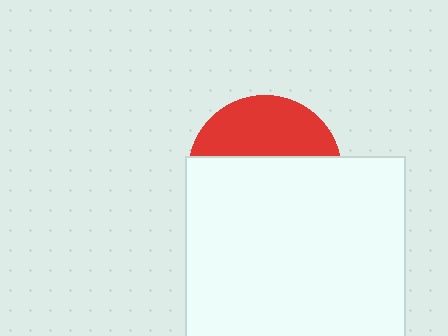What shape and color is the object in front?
The object in front is a white square.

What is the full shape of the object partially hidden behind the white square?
The partially hidden object is a red circle.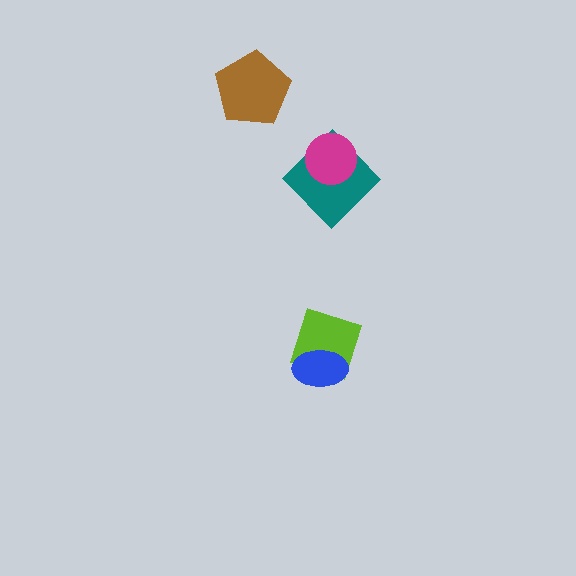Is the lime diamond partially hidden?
Yes, it is partially covered by another shape.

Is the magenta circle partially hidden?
No, no other shape covers it.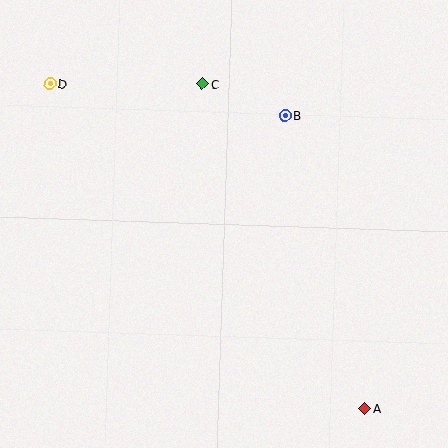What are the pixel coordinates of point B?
Point B is at (285, 116).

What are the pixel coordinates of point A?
Point A is at (365, 409).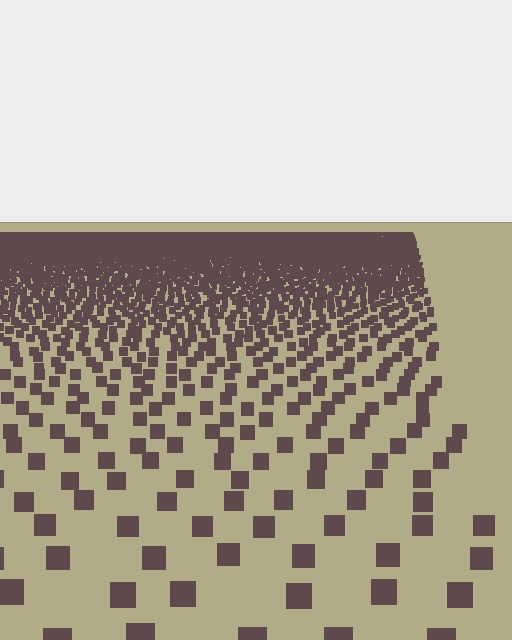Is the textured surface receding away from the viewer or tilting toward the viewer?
The surface is receding away from the viewer. Texture elements get smaller and denser toward the top.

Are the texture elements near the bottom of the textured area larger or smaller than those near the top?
Larger. Near the bottom, elements are closer to the viewer and appear at a bigger on-screen size.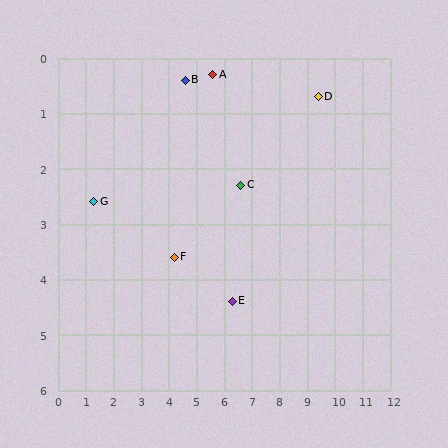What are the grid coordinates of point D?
Point D is at approximately (9.4, 0.7).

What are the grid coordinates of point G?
Point G is at approximately (1.3, 2.6).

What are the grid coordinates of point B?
Point B is at approximately (4.6, 0.4).